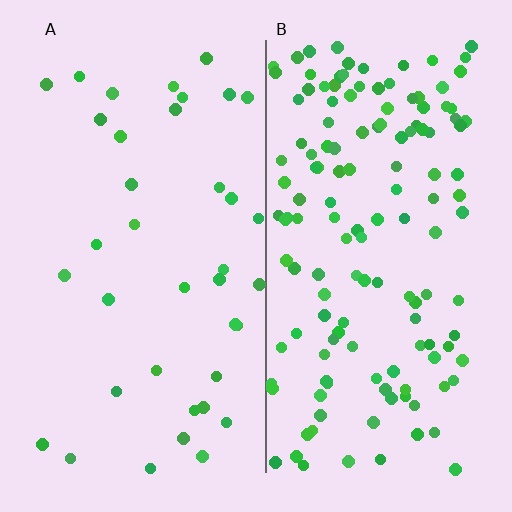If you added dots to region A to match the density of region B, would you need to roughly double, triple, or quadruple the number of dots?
Approximately quadruple.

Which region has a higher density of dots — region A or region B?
B (the right).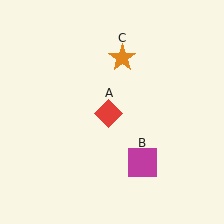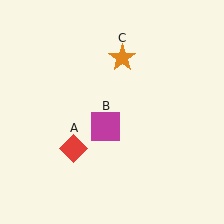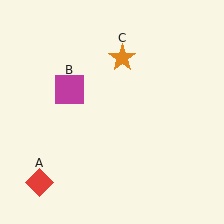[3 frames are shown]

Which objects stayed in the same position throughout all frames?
Orange star (object C) remained stationary.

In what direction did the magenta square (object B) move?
The magenta square (object B) moved up and to the left.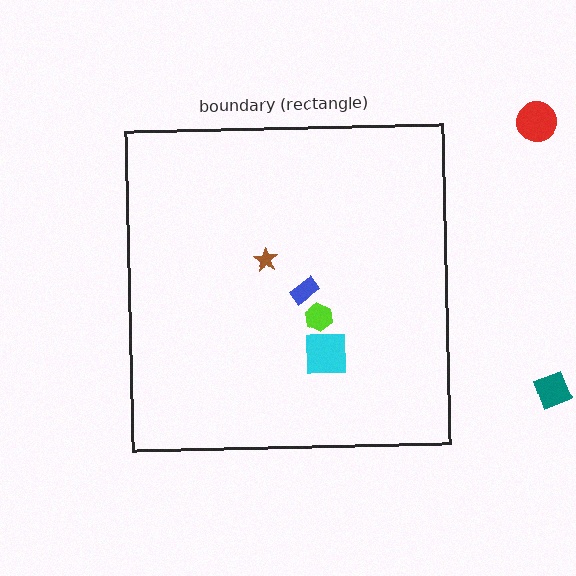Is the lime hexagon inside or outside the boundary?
Inside.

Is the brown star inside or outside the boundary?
Inside.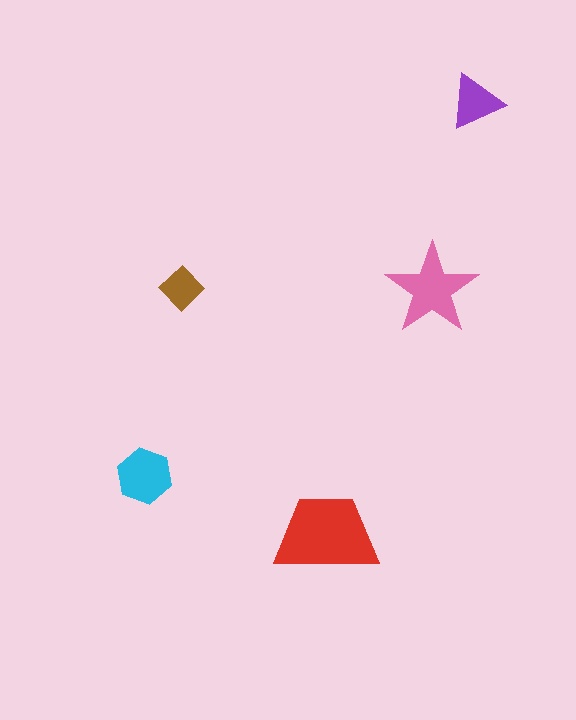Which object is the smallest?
The brown diamond.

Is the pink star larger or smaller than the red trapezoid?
Smaller.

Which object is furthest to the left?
The cyan hexagon is leftmost.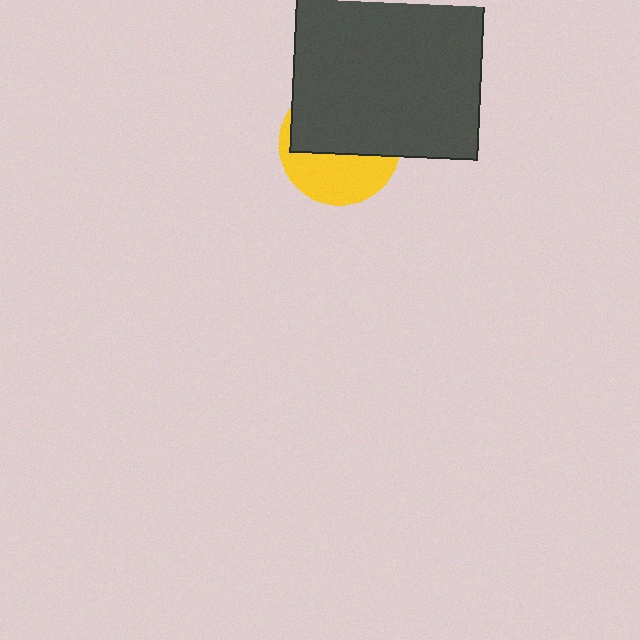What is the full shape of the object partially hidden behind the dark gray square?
The partially hidden object is a yellow circle.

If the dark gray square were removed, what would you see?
You would see the complete yellow circle.